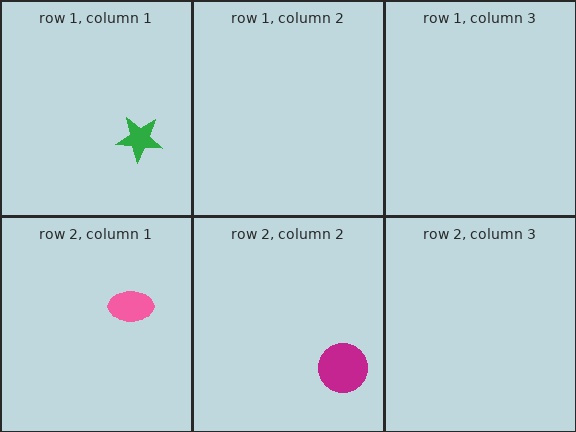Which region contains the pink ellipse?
The row 2, column 1 region.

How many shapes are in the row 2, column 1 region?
1.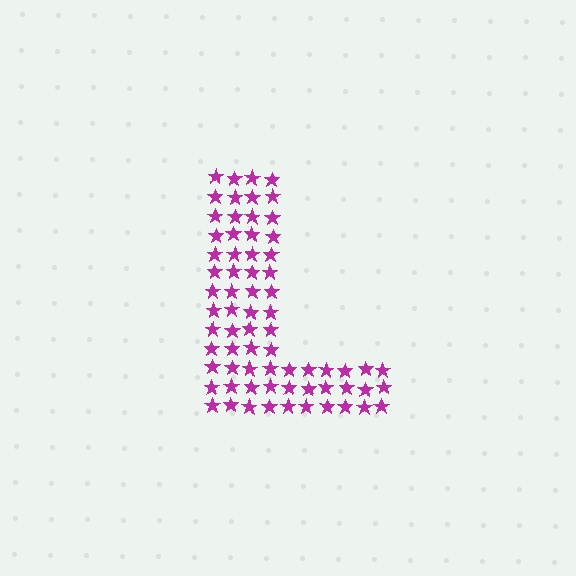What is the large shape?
The large shape is the letter L.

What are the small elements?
The small elements are stars.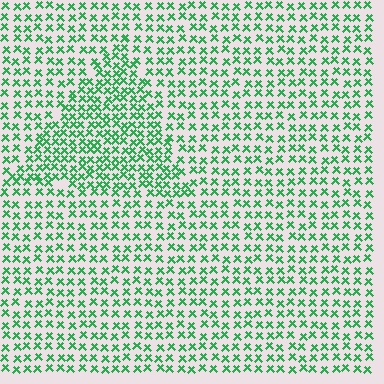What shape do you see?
I see a triangle.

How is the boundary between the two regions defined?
The boundary is defined by a change in element density (approximately 1.6x ratio). All elements are the same color, size, and shape.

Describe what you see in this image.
The image contains small green elements arranged at two different densities. A triangle-shaped region is visible where the elements are more densely packed than the surrounding area.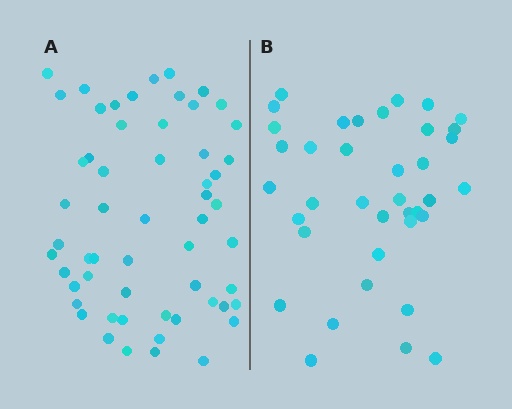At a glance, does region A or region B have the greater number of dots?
Region A (the left region) has more dots.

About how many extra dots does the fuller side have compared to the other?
Region A has approximately 20 more dots than region B.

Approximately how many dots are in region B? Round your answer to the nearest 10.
About 40 dots. (The exact count is 38, which rounds to 40.)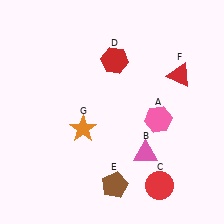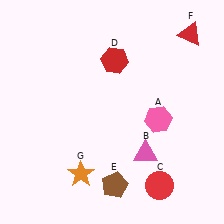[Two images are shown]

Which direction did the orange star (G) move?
The orange star (G) moved down.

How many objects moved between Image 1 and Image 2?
2 objects moved between the two images.